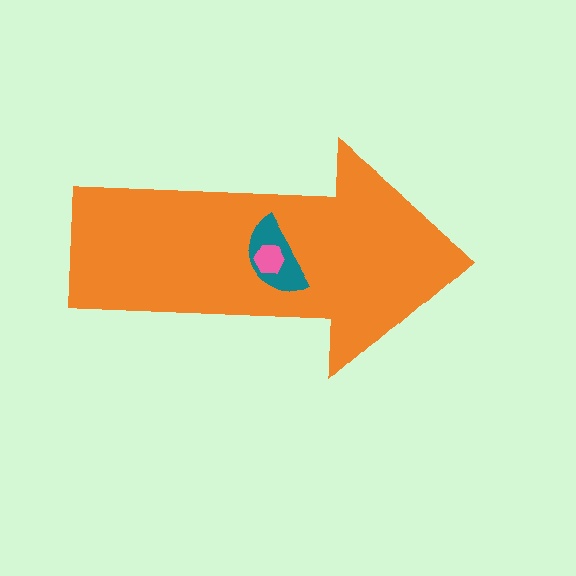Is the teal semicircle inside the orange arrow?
Yes.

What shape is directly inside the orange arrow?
The teal semicircle.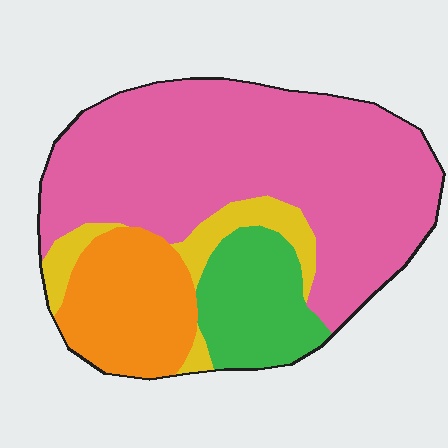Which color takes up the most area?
Pink, at roughly 60%.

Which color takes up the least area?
Yellow, at roughly 10%.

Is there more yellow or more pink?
Pink.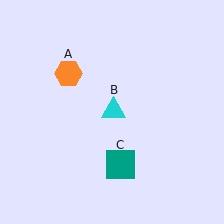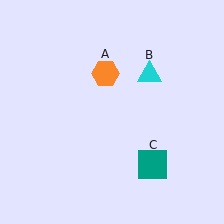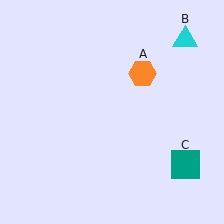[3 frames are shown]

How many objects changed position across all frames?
3 objects changed position: orange hexagon (object A), cyan triangle (object B), teal square (object C).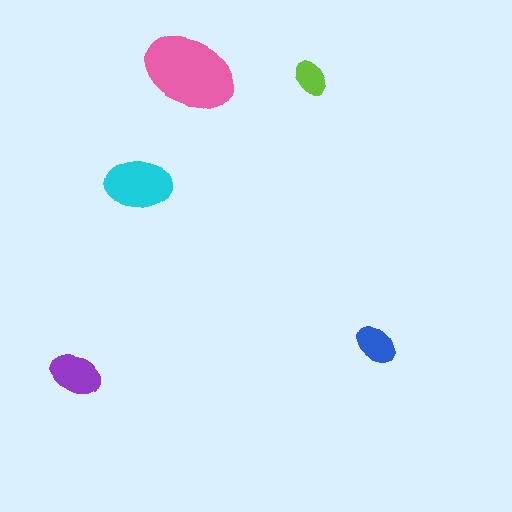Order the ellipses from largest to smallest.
the pink one, the cyan one, the purple one, the blue one, the lime one.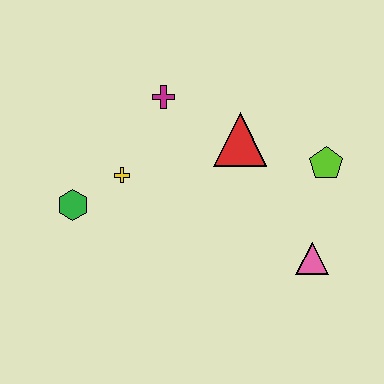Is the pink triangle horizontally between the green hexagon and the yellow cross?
No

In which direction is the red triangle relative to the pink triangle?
The red triangle is above the pink triangle.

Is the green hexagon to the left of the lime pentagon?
Yes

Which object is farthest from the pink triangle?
The green hexagon is farthest from the pink triangle.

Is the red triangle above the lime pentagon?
Yes